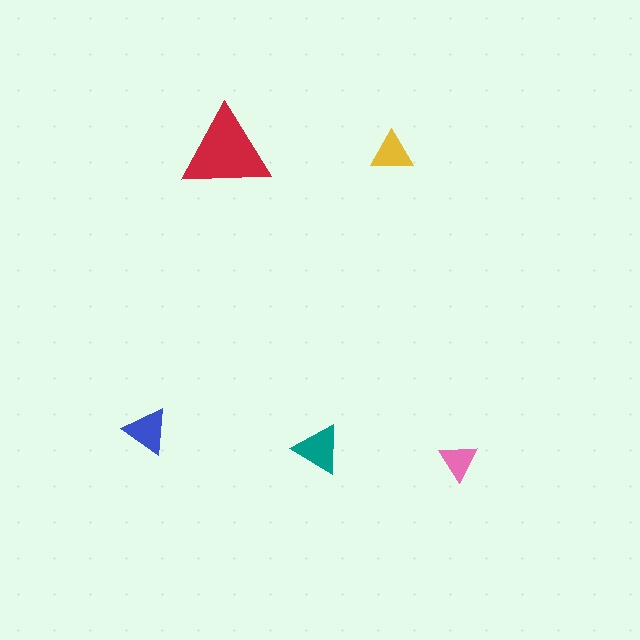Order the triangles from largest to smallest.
the red one, the teal one, the blue one, the yellow one, the pink one.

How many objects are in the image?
There are 5 objects in the image.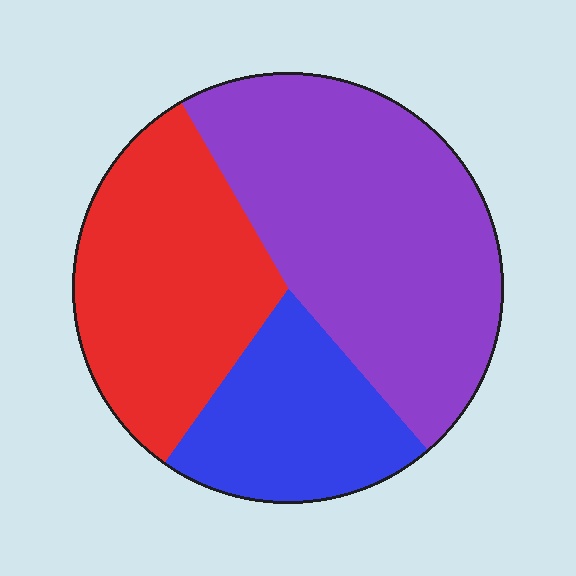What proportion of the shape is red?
Red covers 32% of the shape.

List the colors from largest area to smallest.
From largest to smallest: purple, red, blue.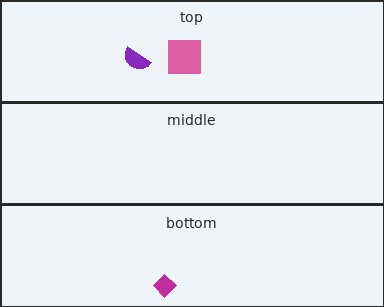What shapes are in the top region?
The pink square, the purple semicircle.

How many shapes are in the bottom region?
1.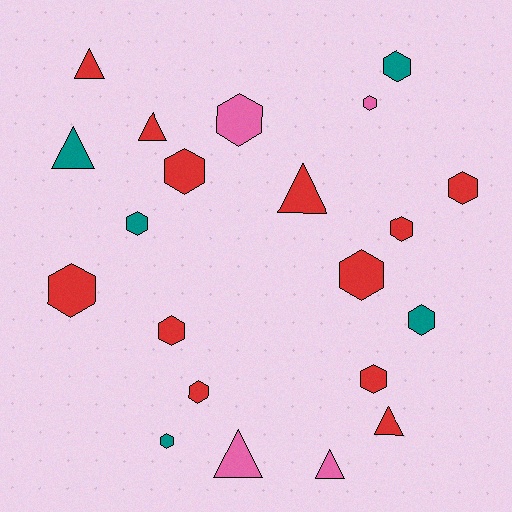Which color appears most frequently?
Red, with 12 objects.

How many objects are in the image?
There are 21 objects.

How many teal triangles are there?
There is 1 teal triangle.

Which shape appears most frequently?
Hexagon, with 14 objects.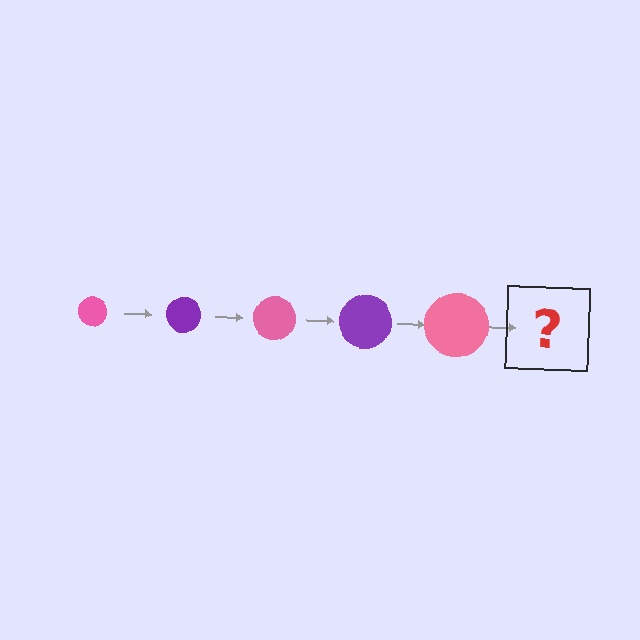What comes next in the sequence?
The next element should be a purple circle, larger than the previous one.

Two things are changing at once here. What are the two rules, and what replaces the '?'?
The two rules are that the circle grows larger each step and the color cycles through pink and purple. The '?' should be a purple circle, larger than the previous one.